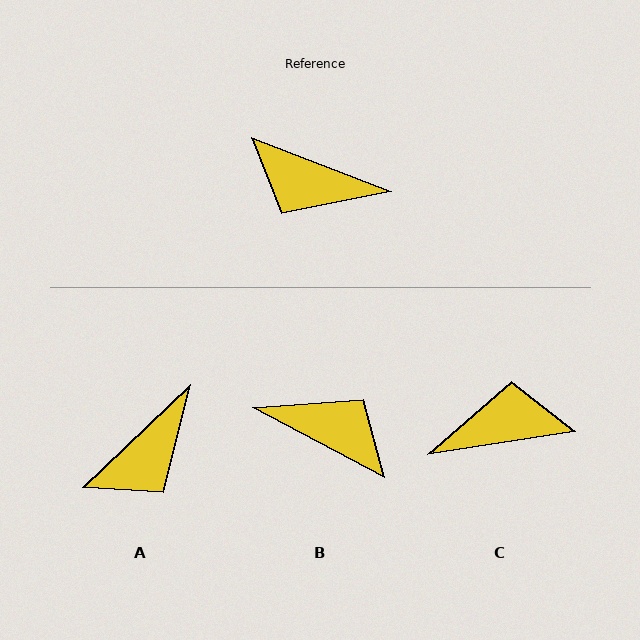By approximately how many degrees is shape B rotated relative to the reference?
Approximately 173 degrees counter-clockwise.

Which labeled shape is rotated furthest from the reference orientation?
B, about 173 degrees away.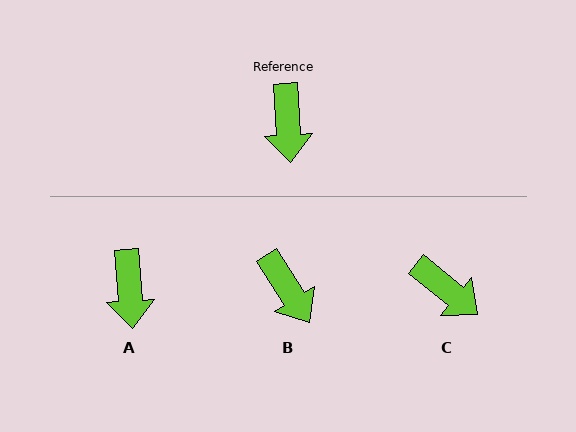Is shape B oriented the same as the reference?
No, it is off by about 28 degrees.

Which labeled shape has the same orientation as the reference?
A.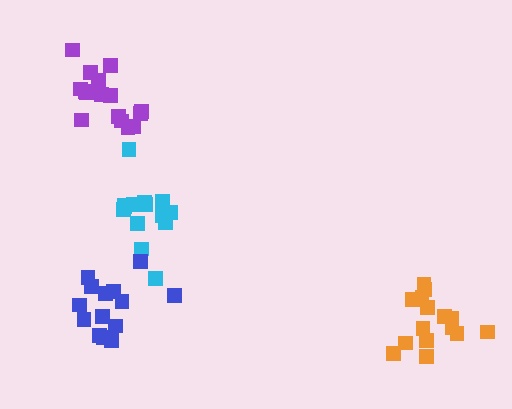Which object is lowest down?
The orange cluster is bottommost.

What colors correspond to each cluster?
The clusters are colored: purple, cyan, orange, blue.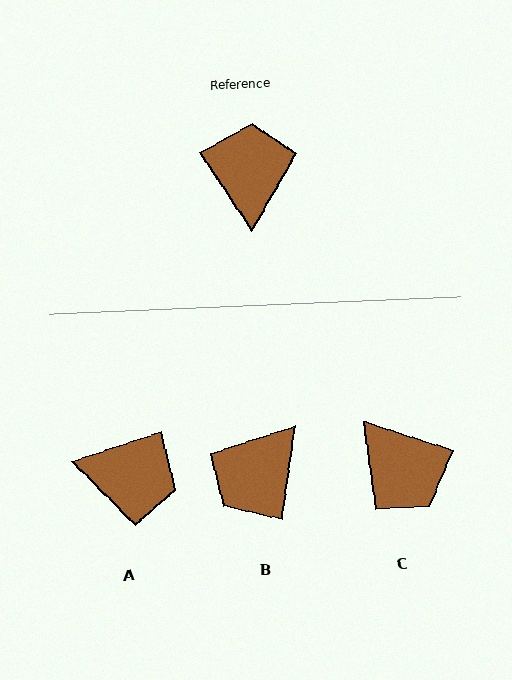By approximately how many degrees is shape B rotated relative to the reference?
Approximately 138 degrees counter-clockwise.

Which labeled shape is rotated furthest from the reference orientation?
C, about 142 degrees away.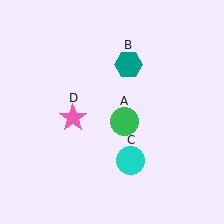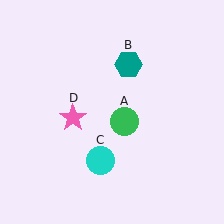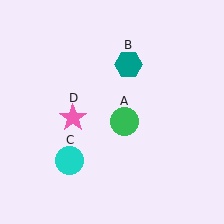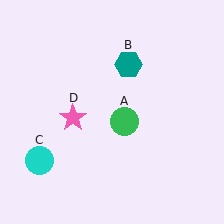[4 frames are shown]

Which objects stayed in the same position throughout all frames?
Green circle (object A) and teal hexagon (object B) and pink star (object D) remained stationary.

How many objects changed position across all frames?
1 object changed position: cyan circle (object C).